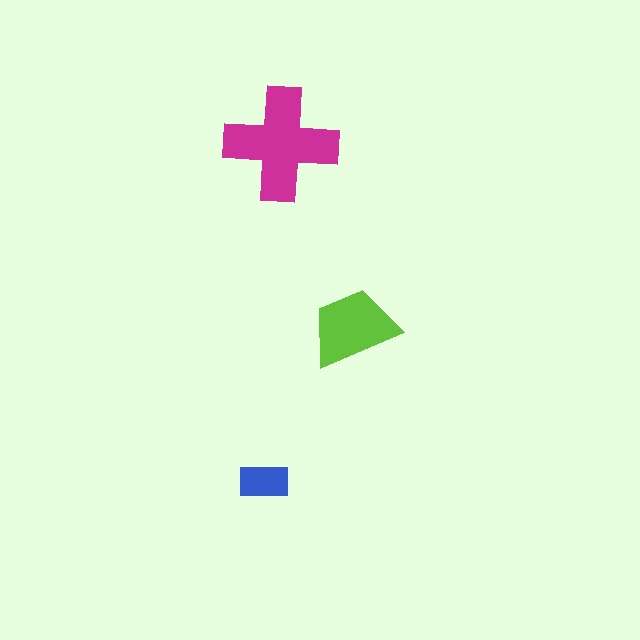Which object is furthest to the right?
The lime trapezoid is rightmost.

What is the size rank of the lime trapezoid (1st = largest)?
2nd.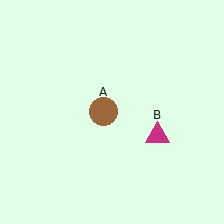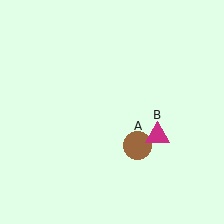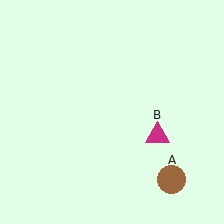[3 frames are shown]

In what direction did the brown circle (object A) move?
The brown circle (object A) moved down and to the right.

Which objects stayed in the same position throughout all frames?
Magenta triangle (object B) remained stationary.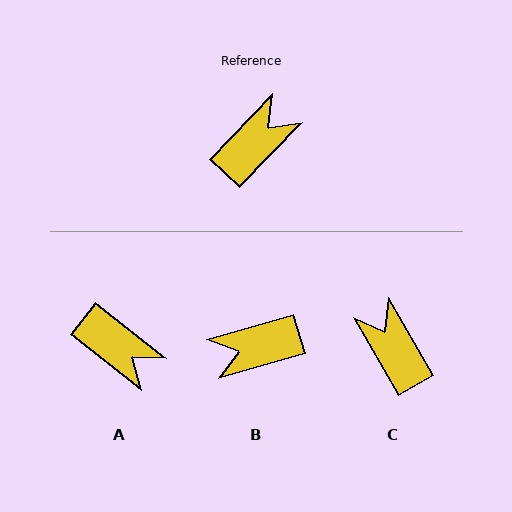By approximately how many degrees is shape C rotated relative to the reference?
Approximately 74 degrees counter-clockwise.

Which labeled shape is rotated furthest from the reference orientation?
B, about 150 degrees away.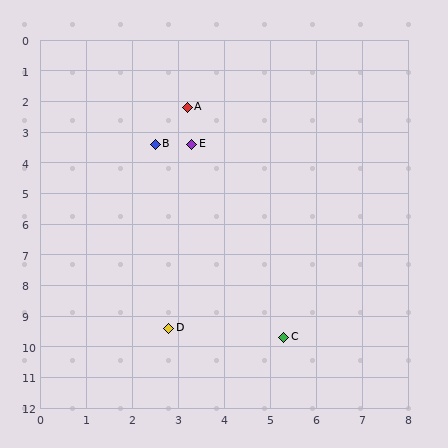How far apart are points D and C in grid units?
Points D and C are about 2.5 grid units apart.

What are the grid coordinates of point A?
Point A is at approximately (3.2, 2.2).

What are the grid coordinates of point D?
Point D is at approximately (2.8, 9.4).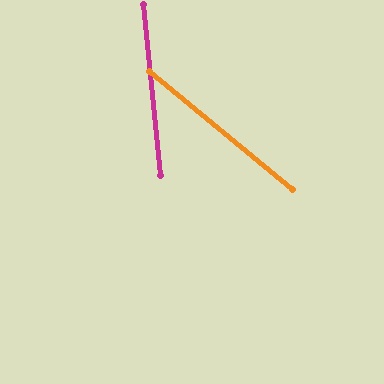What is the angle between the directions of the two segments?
Approximately 45 degrees.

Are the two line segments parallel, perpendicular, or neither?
Neither parallel nor perpendicular — they differ by about 45°.